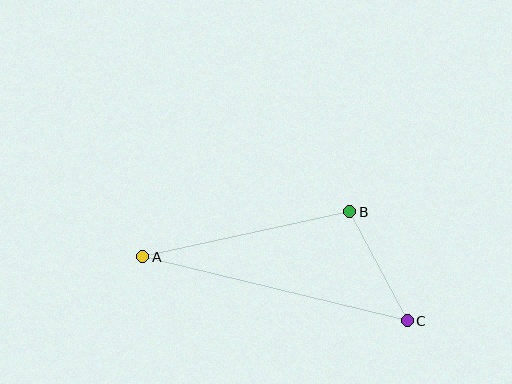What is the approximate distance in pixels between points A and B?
The distance between A and B is approximately 212 pixels.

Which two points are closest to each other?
Points B and C are closest to each other.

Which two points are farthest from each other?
Points A and C are farthest from each other.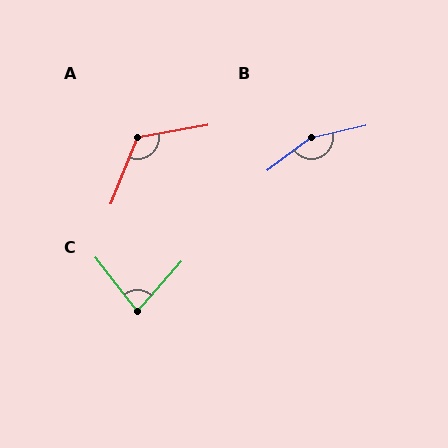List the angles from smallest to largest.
C (79°), A (122°), B (156°).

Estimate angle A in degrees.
Approximately 122 degrees.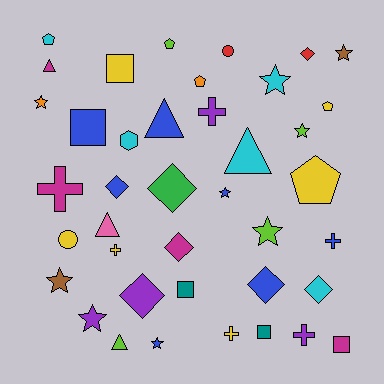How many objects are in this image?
There are 40 objects.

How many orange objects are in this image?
There are 2 orange objects.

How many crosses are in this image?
There are 6 crosses.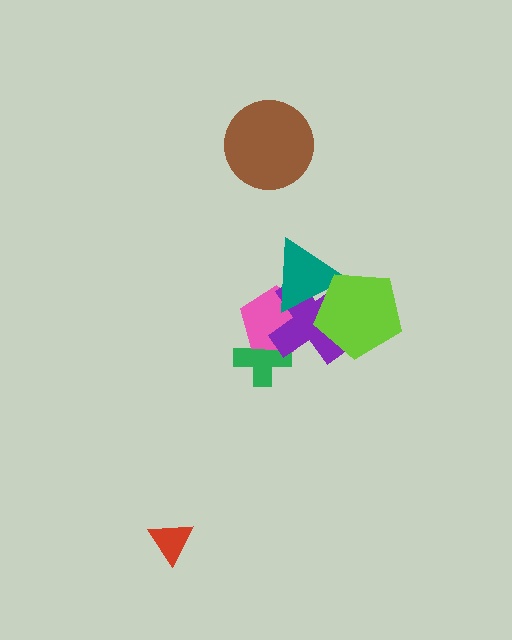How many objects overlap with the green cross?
2 objects overlap with the green cross.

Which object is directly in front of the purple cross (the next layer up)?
The teal triangle is directly in front of the purple cross.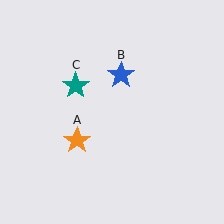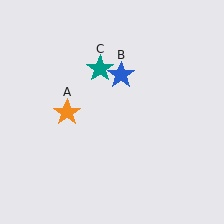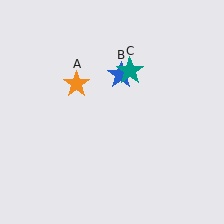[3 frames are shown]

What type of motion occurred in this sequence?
The orange star (object A), teal star (object C) rotated clockwise around the center of the scene.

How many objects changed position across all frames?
2 objects changed position: orange star (object A), teal star (object C).